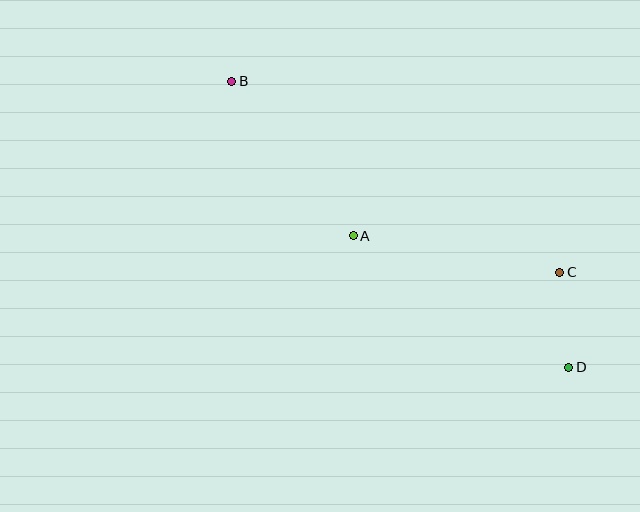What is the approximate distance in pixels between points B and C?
The distance between B and C is approximately 380 pixels.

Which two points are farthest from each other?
Points B and D are farthest from each other.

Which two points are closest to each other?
Points C and D are closest to each other.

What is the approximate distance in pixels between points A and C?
The distance between A and C is approximately 210 pixels.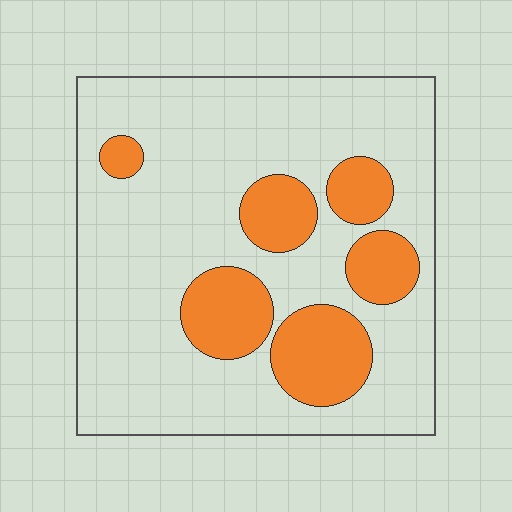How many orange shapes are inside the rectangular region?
6.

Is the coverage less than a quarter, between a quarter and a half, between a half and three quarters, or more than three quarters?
Less than a quarter.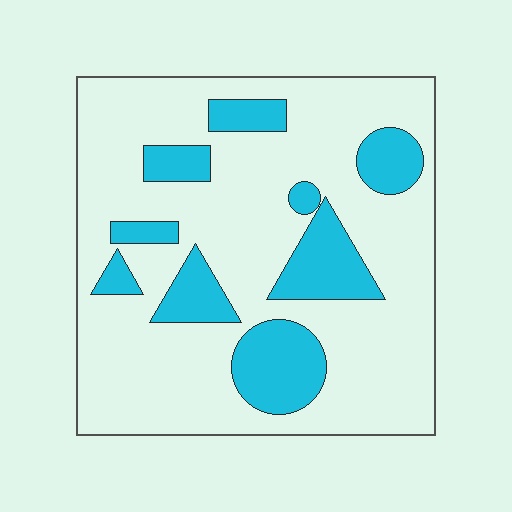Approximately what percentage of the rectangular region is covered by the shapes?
Approximately 25%.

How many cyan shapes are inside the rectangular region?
9.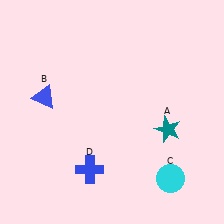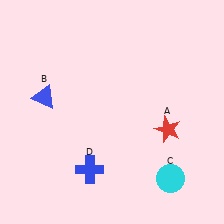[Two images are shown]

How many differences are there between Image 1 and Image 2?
There is 1 difference between the two images.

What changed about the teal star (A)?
In Image 1, A is teal. In Image 2, it changed to red.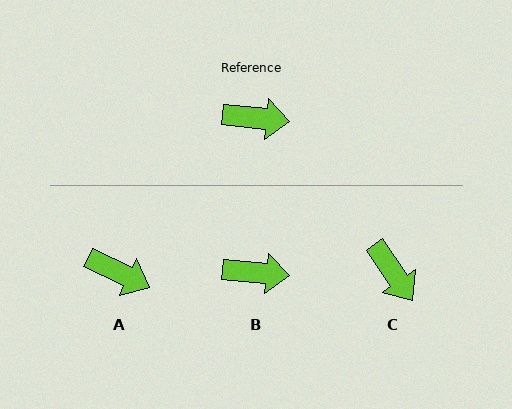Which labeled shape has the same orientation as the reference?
B.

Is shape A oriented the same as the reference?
No, it is off by about 20 degrees.